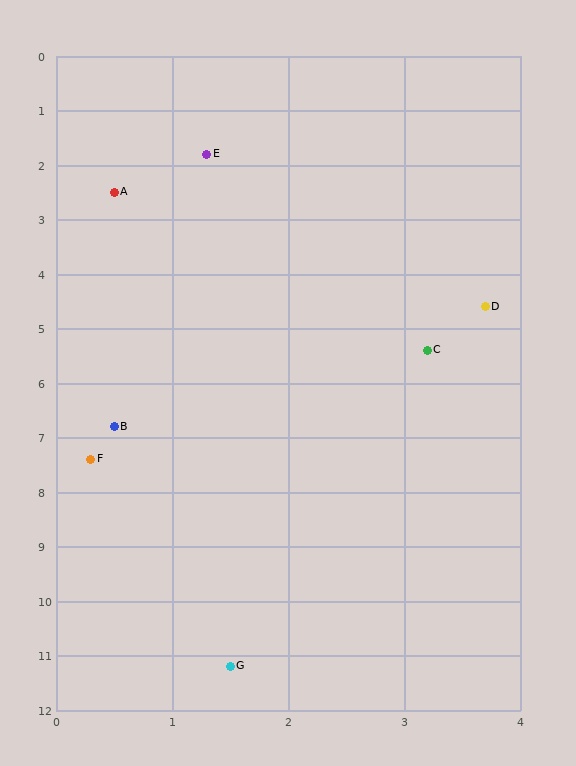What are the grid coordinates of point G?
Point G is at approximately (1.5, 11.2).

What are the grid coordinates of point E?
Point E is at approximately (1.3, 1.8).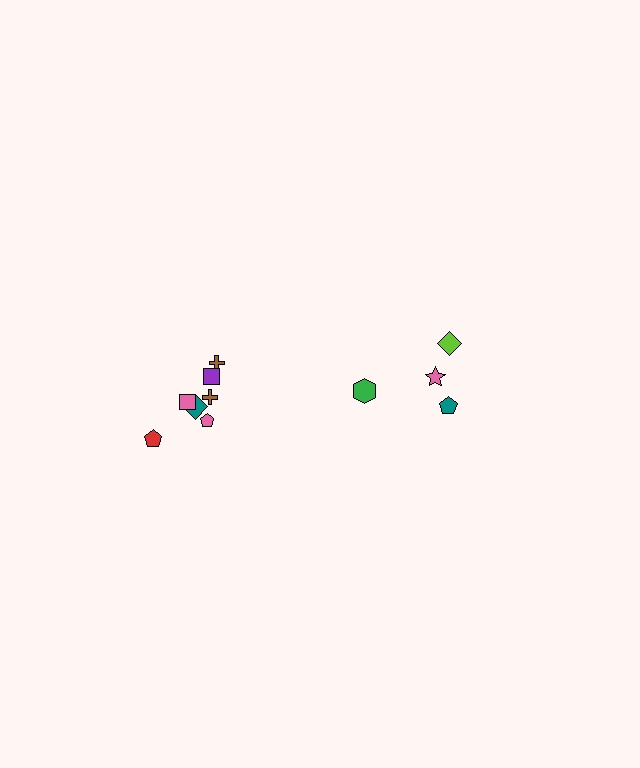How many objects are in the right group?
There are 4 objects.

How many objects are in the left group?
There are 7 objects.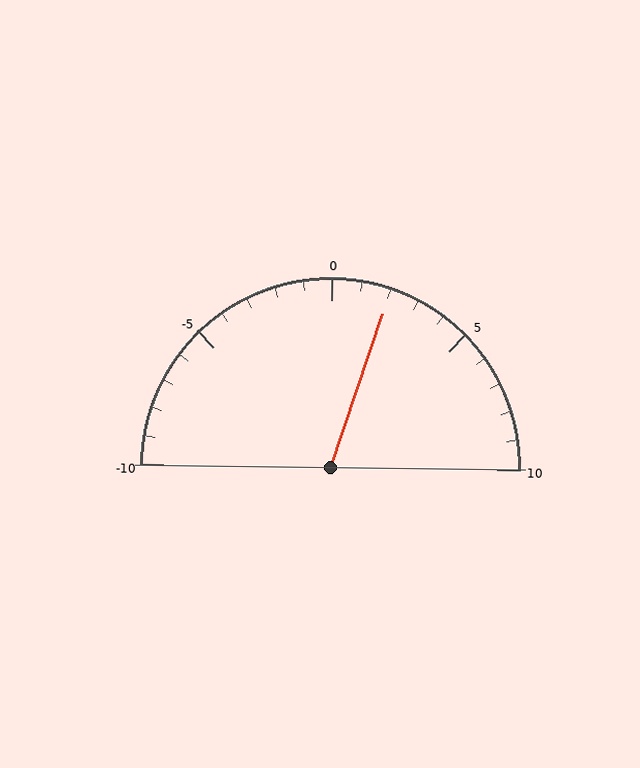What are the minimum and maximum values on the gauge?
The gauge ranges from -10 to 10.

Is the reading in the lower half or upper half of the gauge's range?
The reading is in the upper half of the range (-10 to 10).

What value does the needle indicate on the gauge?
The needle indicates approximately 2.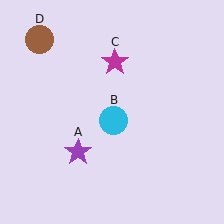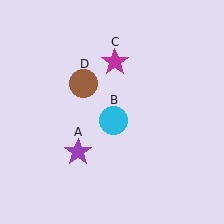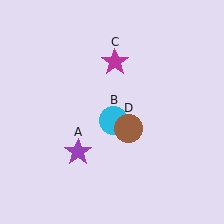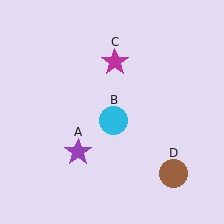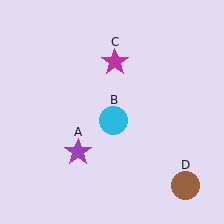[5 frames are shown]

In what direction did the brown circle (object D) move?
The brown circle (object D) moved down and to the right.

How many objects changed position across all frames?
1 object changed position: brown circle (object D).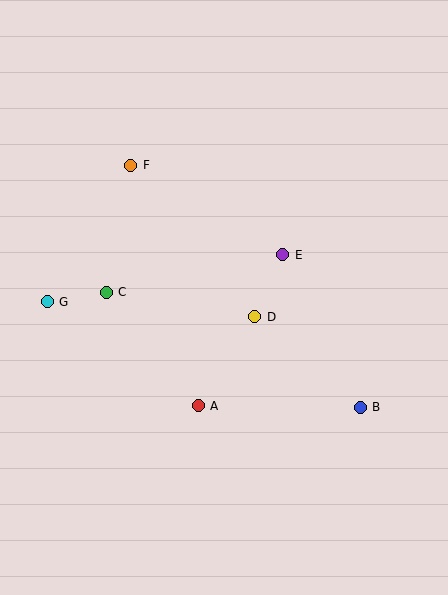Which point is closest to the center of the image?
Point D at (255, 317) is closest to the center.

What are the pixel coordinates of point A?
Point A is at (198, 406).